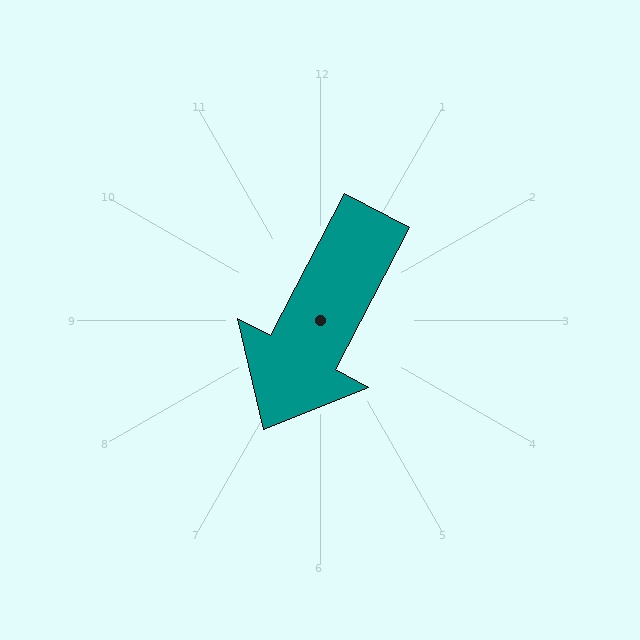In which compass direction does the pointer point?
Southwest.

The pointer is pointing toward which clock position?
Roughly 7 o'clock.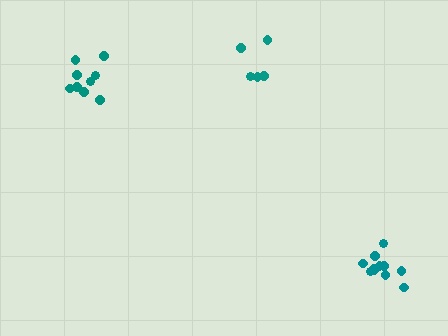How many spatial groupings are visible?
There are 3 spatial groupings.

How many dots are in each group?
Group 1: 9 dots, Group 2: 5 dots, Group 3: 11 dots (25 total).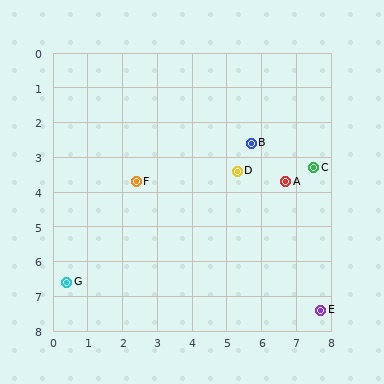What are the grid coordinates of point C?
Point C is at approximately (7.5, 3.3).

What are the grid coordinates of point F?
Point F is at approximately (2.4, 3.7).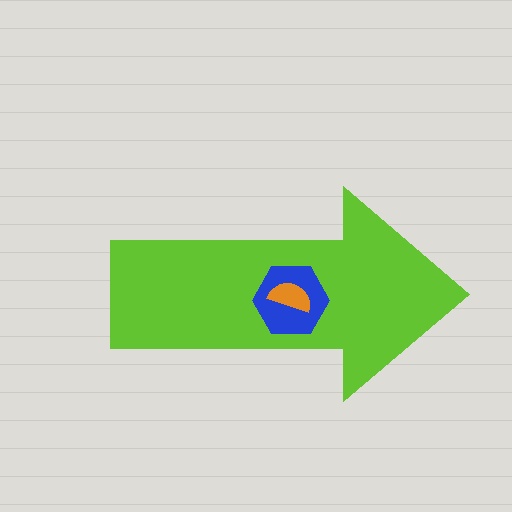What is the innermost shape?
The orange semicircle.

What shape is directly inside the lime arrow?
The blue hexagon.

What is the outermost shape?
The lime arrow.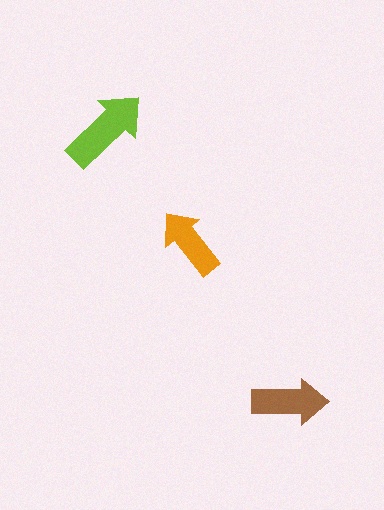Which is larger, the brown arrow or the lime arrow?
The lime one.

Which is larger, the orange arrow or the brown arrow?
The brown one.